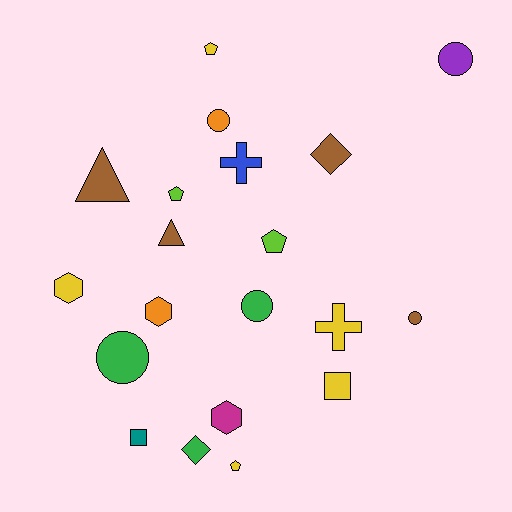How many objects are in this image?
There are 20 objects.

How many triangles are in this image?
There are 2 triangles.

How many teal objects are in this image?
There is 1 teal object.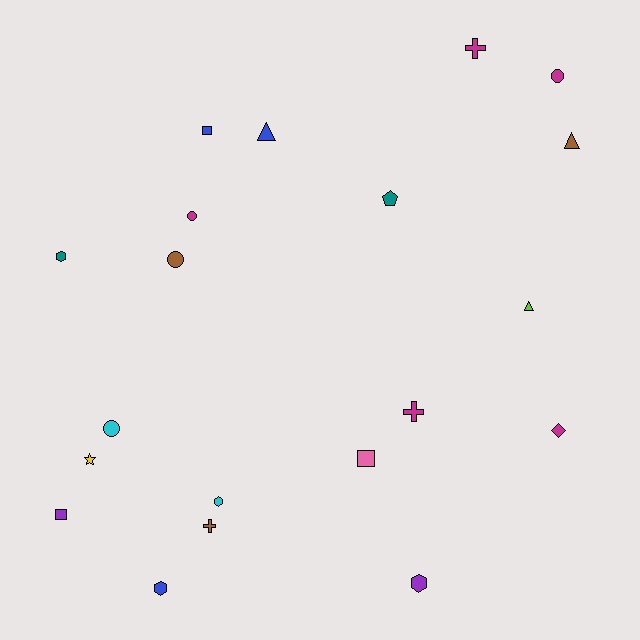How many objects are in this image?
There are 20 objects.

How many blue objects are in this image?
There are 3 blue objects.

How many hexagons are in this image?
There are 4 hexagons.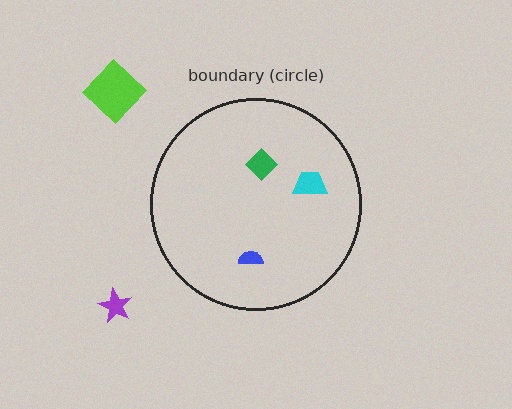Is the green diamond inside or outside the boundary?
Inside.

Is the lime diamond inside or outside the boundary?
Outside.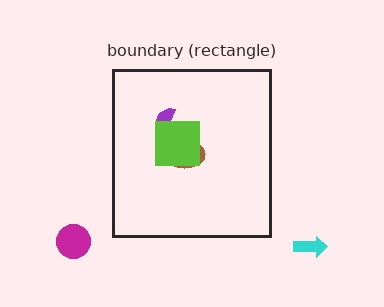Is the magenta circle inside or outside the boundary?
Outside.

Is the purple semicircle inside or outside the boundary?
Inside.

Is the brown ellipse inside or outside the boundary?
Inside.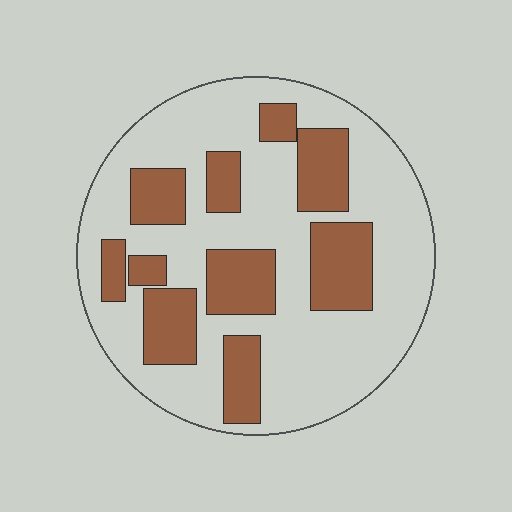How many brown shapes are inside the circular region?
10.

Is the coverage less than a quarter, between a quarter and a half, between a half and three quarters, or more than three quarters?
Between a quarter and a half.